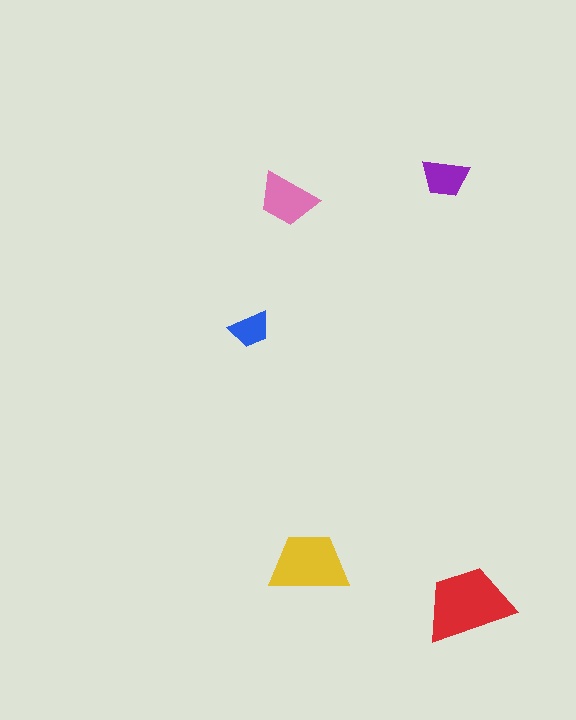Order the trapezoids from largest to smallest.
the red one, the yellow one, the pink one, the purple one, the blue one.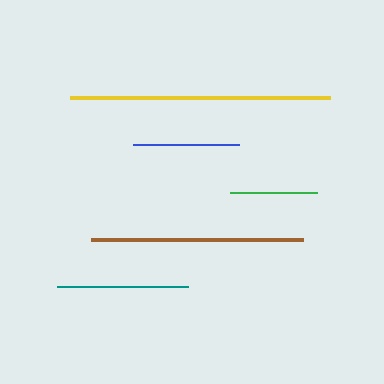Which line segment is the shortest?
The green line is the shortest at approximately 86 pixels.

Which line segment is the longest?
The yellow line is the longest at approximately 260 pixels.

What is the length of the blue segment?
The blue segment is approximately 106 pixels long.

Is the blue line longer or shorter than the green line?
The blue line is longer than the green line.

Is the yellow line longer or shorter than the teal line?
The yellow line is longer than the teal line.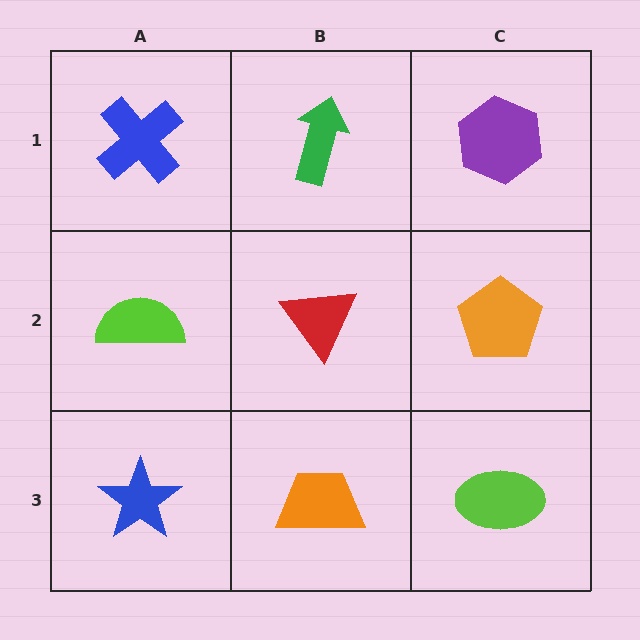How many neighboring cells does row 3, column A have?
2.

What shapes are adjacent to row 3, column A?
A lime semicircle (row 2, column A), an orange trapezoid (row 3, column B).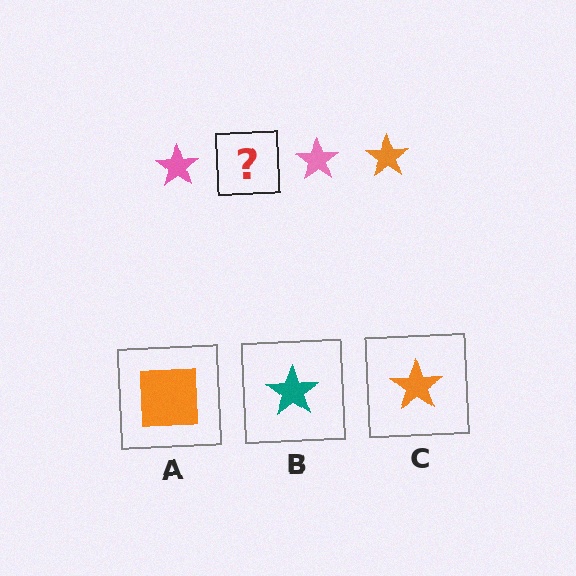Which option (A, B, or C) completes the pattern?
C.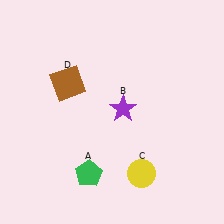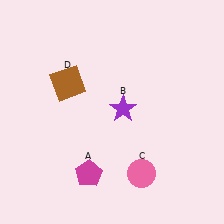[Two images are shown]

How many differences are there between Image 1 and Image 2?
There are 2 differences between the two images.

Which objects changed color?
A changed from green to magenta. C changed from yellow to pink.